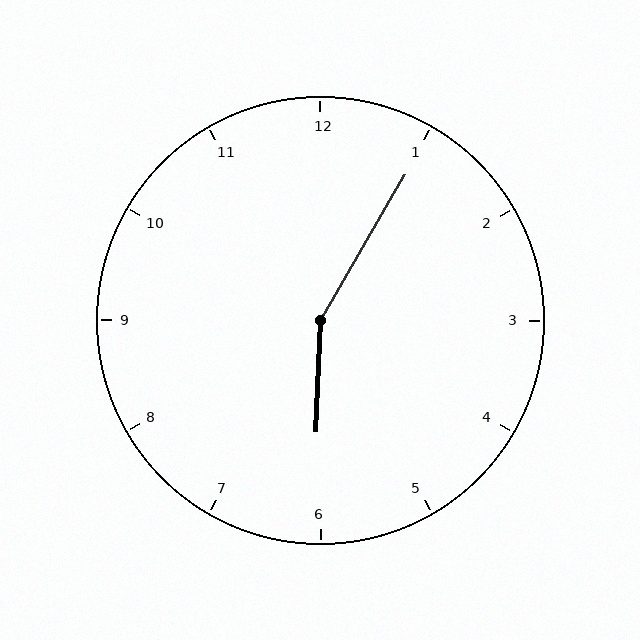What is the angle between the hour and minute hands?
Approximately 152 degrees.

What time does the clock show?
6:05.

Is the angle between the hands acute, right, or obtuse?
It is obtuse.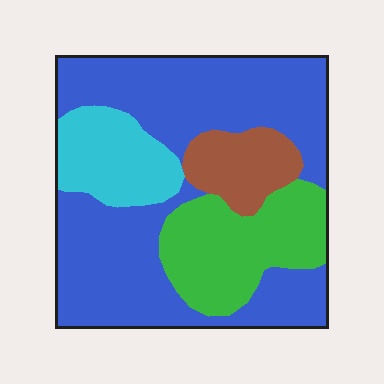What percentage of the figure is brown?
Brown covers 10% of the figure.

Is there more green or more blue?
Blue.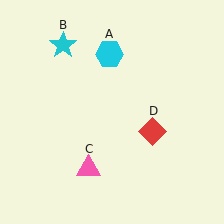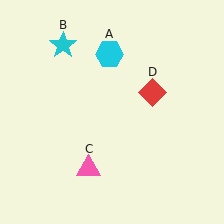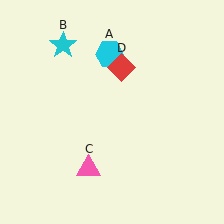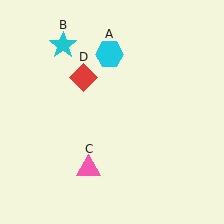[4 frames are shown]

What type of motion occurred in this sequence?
The red diamond (object D) rotated counterclockwise around the center of the scene.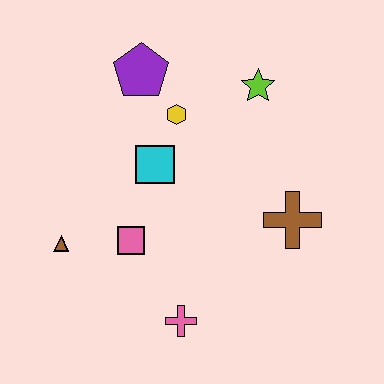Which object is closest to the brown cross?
The lime star is closest to the brown cross.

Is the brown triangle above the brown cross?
No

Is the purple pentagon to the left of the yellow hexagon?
Yes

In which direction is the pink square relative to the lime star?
The pink square is below the lime star.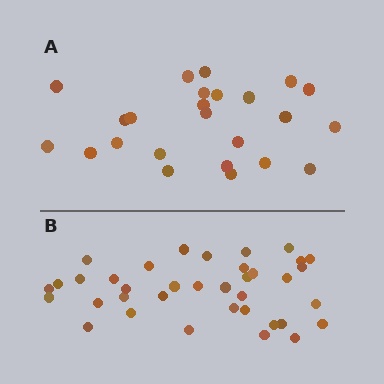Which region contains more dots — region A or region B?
Region B (the bottom region) has more dots.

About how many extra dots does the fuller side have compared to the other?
Region B has approximately 15 more dots than region A.